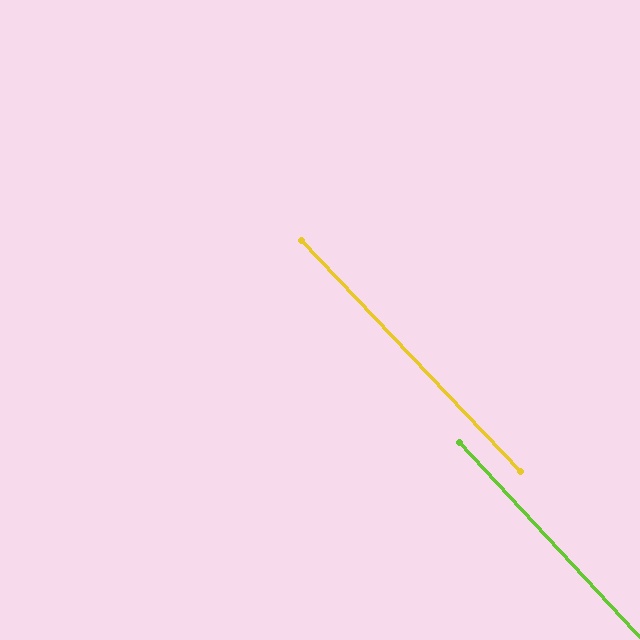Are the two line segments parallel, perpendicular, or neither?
Parallel — their directions differ by only 0.8°.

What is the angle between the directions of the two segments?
Approximately 1 degree.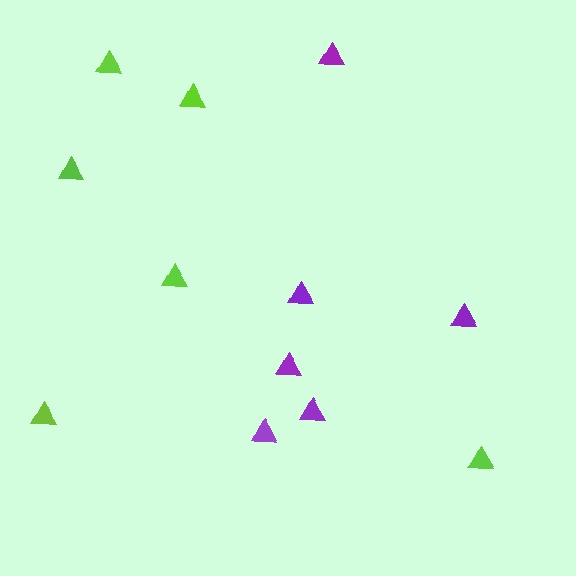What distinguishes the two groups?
There are 2 groups: one group of lime triangles (6) and one group of purple triangles (6).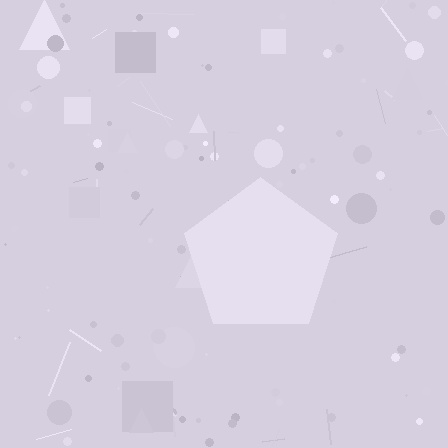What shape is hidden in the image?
A pentagon is hidden in the image.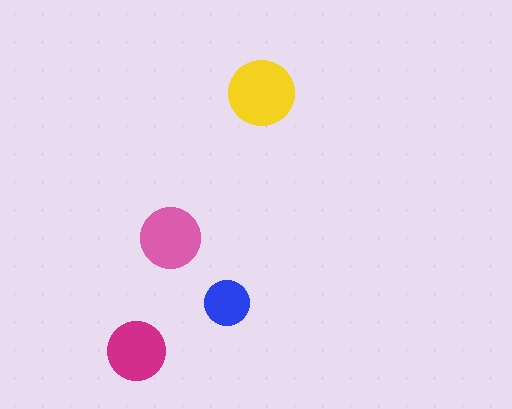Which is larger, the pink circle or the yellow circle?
The yellow one.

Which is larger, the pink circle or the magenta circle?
The pink one.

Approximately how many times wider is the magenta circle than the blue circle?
About 1.5 times wider.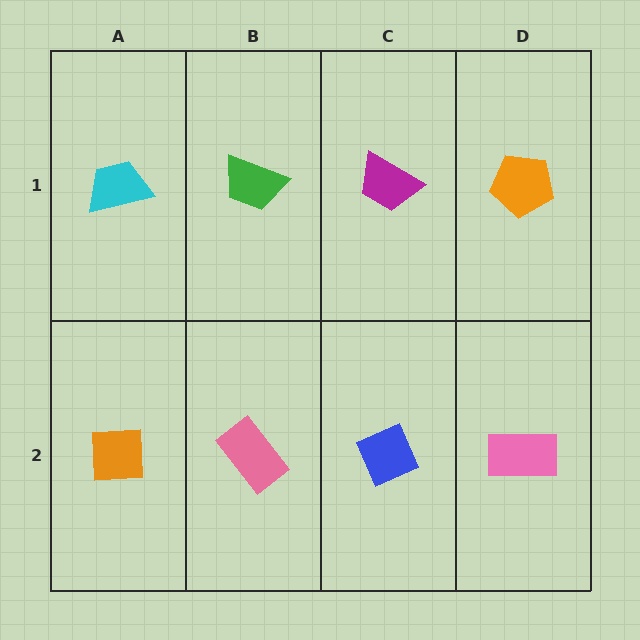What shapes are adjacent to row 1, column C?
A blue diamond (row 2, column C), a green trapezoid (row 1, column B), an orange pentagon (row 1, column D).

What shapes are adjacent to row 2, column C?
A magenta trapezoid (row 1, column C), a pink rectangle (row 2, column B), a pink rectangle (row 2, column D).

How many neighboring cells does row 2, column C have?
3.